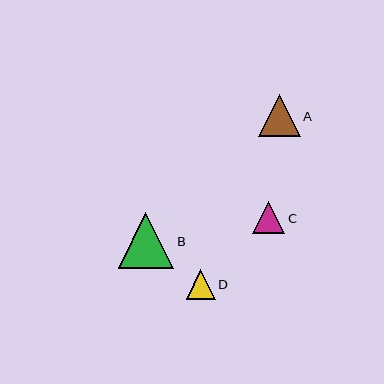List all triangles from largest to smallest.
From largest to smallest: B, A, C, D.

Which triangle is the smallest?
Triangle D is the smallest with a size of approximately 29 pixels.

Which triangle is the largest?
Triangle B is the largest with a size of approximately 56 pixels.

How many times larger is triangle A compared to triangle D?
Triangle A is approximately 1.4 times the size of triangle D.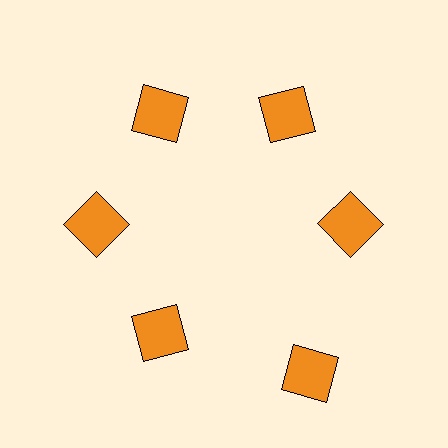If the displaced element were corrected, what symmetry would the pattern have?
It would have 6-fold rotational symmetry — the pattern would map onto itself every 60 degrees.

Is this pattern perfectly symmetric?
No. The 6 orange squares are arranged in a ring, but one element near the 5 o'clock position is pushed outward from the center, breaking the 6-fold rotational symmetry.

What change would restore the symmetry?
The symmetry would be restored by moving it inward, back onto the ring so that all 6 squares sit at equal angles and equal distance from the center.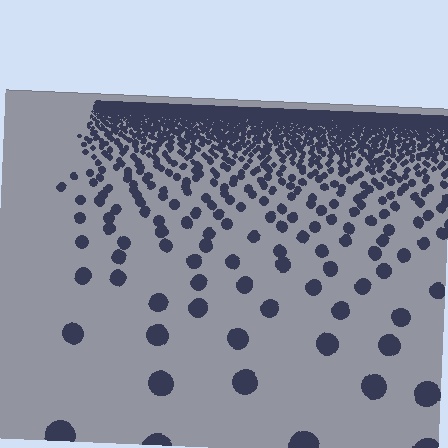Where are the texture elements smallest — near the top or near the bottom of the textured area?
Near the top.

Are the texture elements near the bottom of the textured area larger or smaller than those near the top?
Larger. Near the bottom, elements are closer to the viewer and appear at a bigger on-screen size.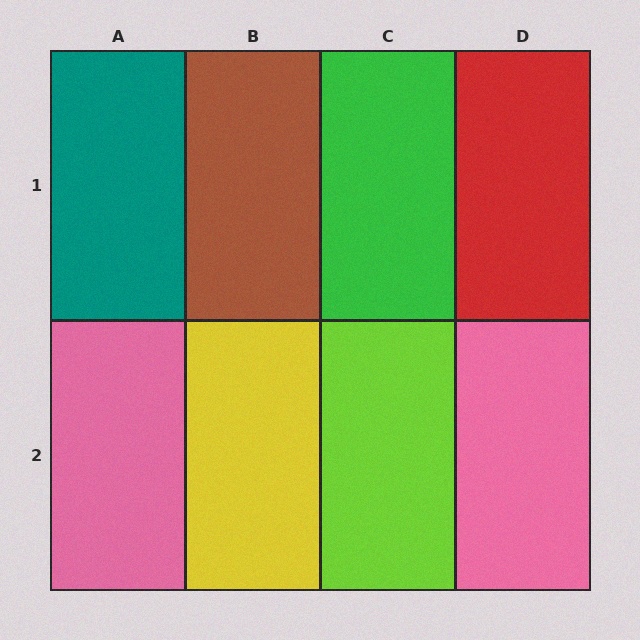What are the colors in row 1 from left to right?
Teal, brown, green, red.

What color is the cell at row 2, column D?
Pink.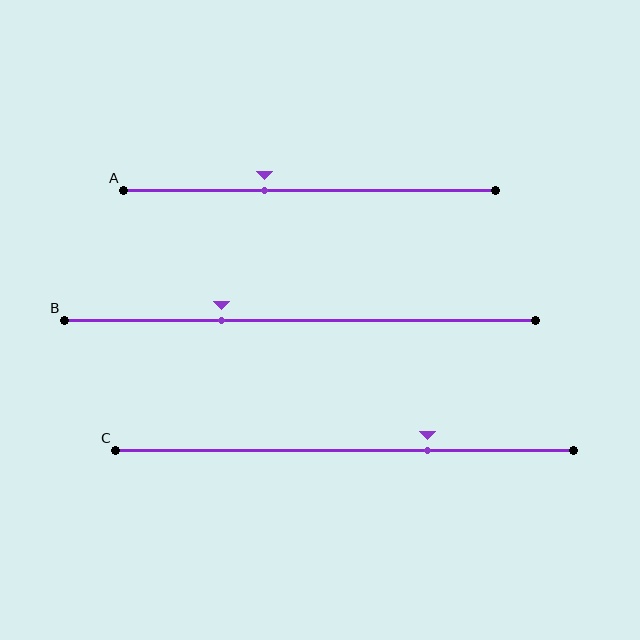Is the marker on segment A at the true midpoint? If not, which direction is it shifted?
No, the marker on segment A is shifted to the left by about 12% of the segment length.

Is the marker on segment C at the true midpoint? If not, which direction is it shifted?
No, the marker on segment C is shifted to the right by about 18% of the segment length.